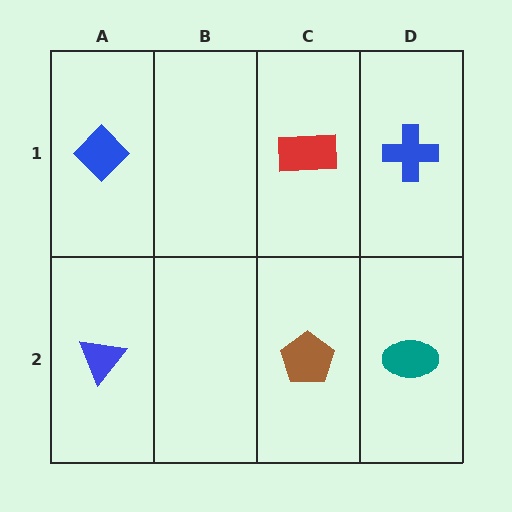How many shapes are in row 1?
3 shapes.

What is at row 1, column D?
A blue cross.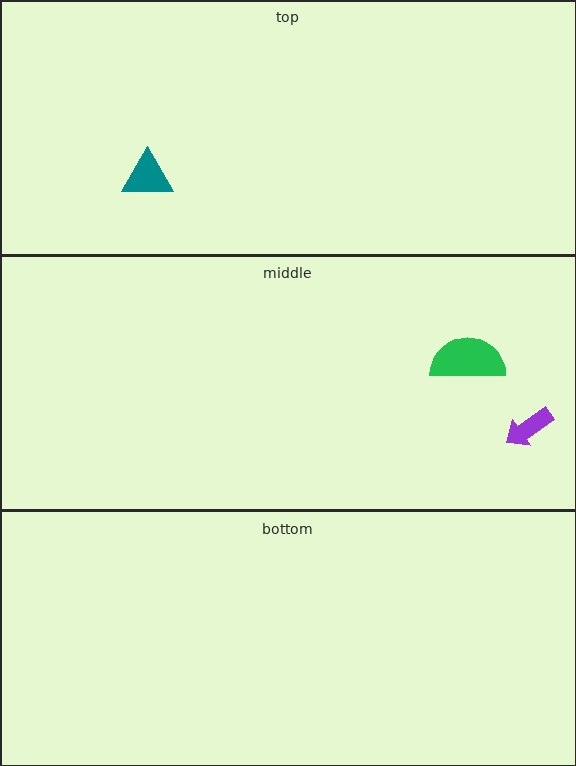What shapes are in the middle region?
The purple arrow, the green semicircle.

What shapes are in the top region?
The teal triangle.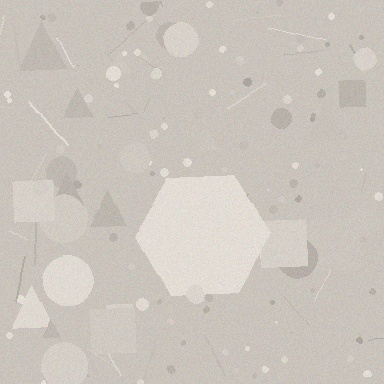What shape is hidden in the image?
A hexagon is hidden in the image.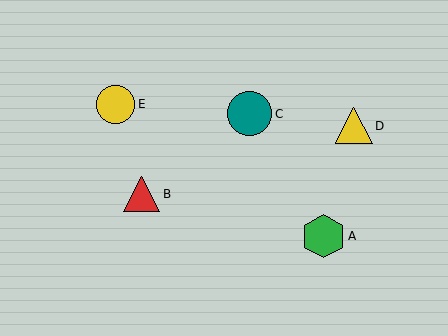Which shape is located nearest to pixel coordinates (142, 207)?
The red triangle (labeled B) at (142, 194) is nearest to that location.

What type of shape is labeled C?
Shape C is a teal circle.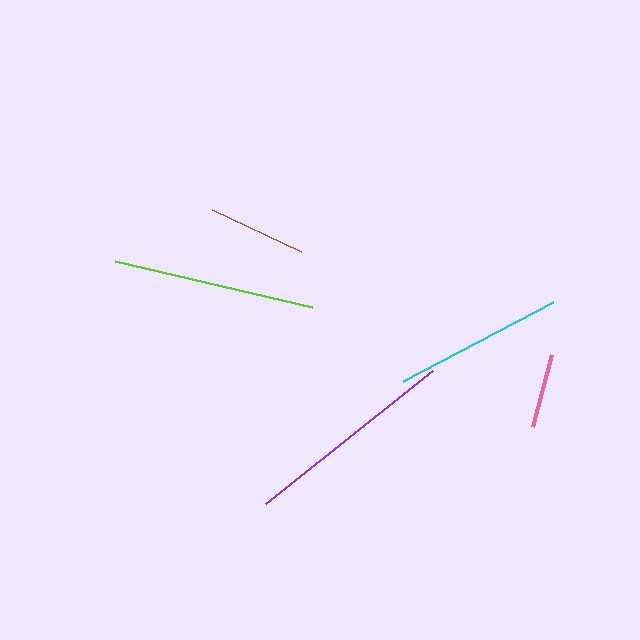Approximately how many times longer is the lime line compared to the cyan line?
The lime line is approximately 1.2 times the length of the cyan line.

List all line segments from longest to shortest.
From longest to shortest: purple, lime, cyan, brown, pink.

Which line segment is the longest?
The purple line is the longest at approximately 213 pixels.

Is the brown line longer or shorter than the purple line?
The purple line is longer than the brown line.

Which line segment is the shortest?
The pink line is the shortest at approximately 75 pixels.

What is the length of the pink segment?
The pink segment is approximately 75 pixels long.